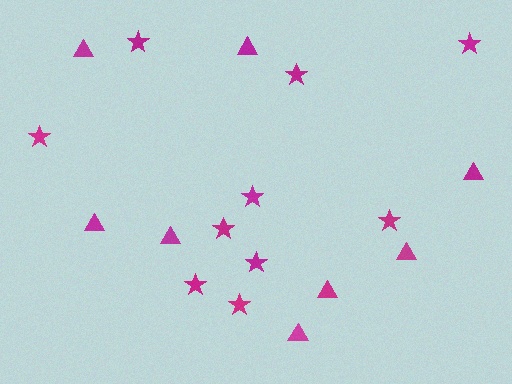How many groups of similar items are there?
There are 2 groups: one group of stars (10) and one group of triangles (8).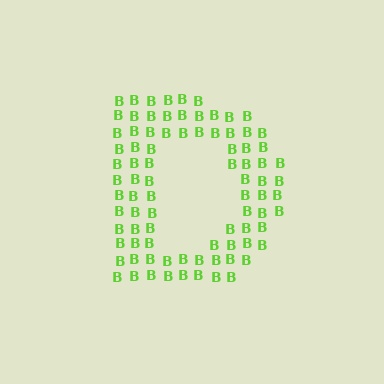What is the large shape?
The large shape is the letter D.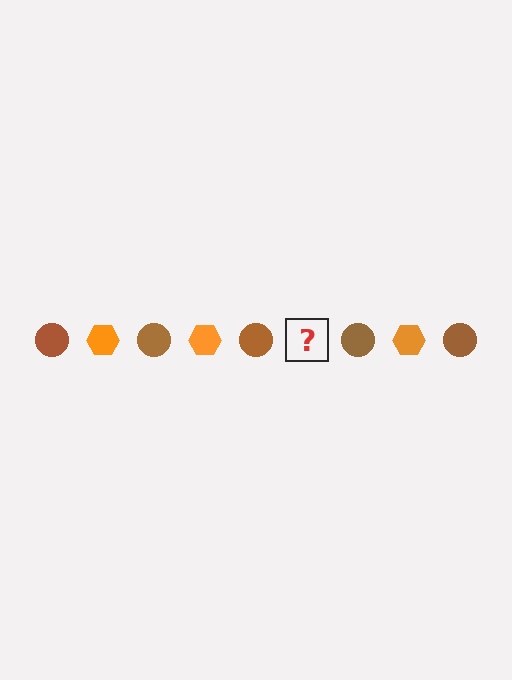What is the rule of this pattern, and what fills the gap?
The rule is that the pattern alternates between brown circle and orange hexagon. The gap should be filled with an orange hexagon.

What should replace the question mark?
The question mark should be replaced with an orange hexagon.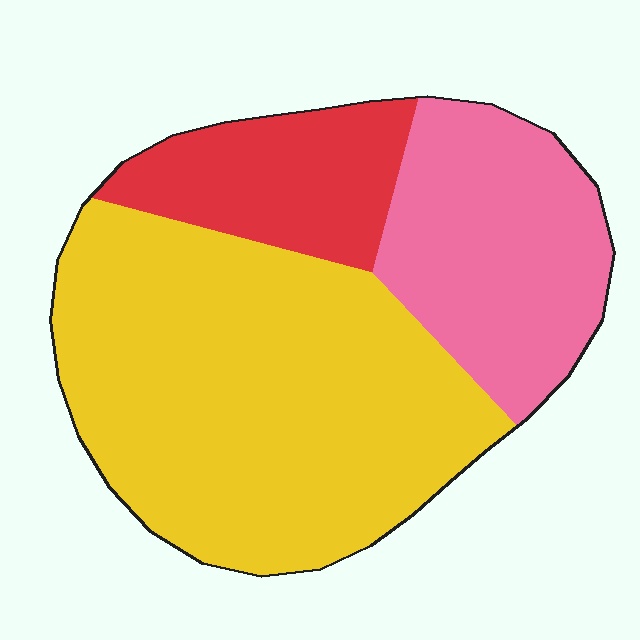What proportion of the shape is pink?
Pink covers 26% of the shape.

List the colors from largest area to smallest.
From largest to smallest: yellow, pink, red.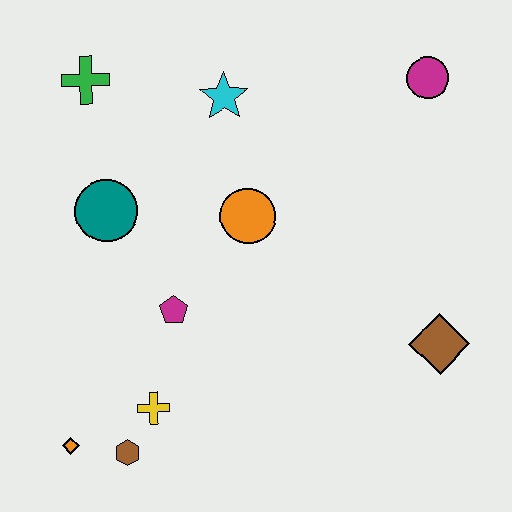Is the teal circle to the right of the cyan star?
No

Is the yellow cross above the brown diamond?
No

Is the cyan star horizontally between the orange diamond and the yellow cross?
No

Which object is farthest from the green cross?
The brown diamond is farthest from the green cross.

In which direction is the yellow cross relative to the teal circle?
The yellow cross is below the teal circle.